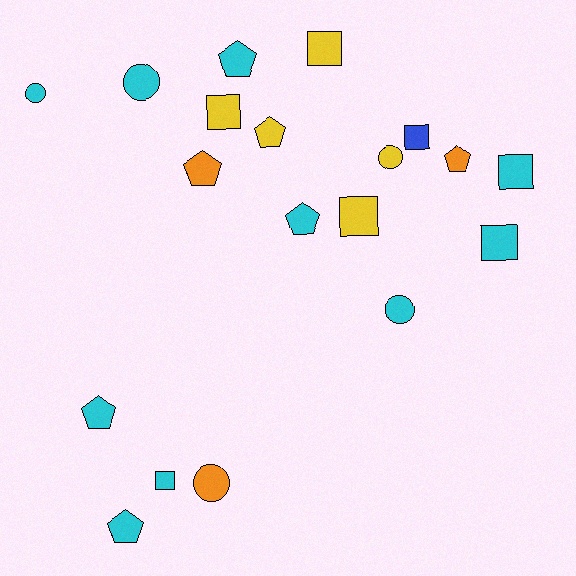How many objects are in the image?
There are 19 objects.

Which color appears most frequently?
Cyan, with 10 objects.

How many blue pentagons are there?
There are no blue pentagons.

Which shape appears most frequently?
Pentagon, with 7 objects.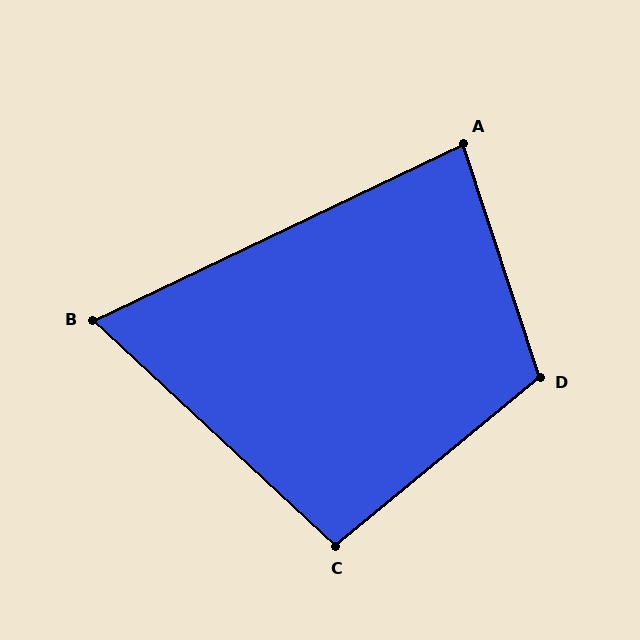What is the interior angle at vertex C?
Approximately 97 degrees (obtuse).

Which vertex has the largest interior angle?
D, at approximately 112 degrees.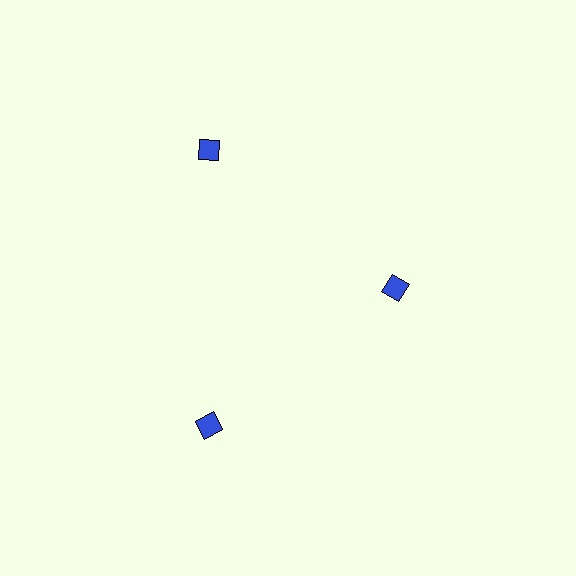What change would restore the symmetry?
The symmetry would be restored by moving it outward, back onto the ring so that all 3 diamonds sit at equal angles and equal distance from the center.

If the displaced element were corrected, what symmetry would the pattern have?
It would have 3-fold rotational symmetry — the pattern would map onto itself every 120 degrees.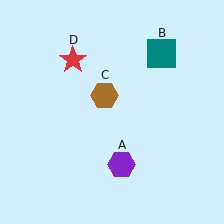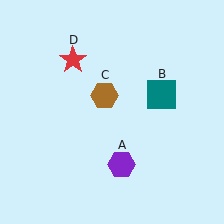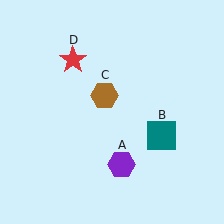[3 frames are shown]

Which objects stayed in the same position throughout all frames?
Purple hexagon (object A) and brown hexagon (object C) and red star (object D) remained stationary.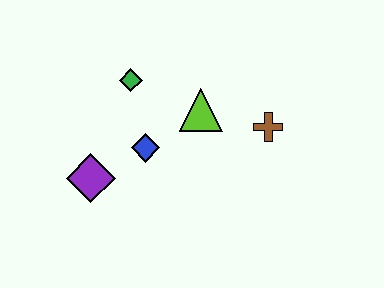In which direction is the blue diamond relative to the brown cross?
The blue diamond is to the left of the brown cross.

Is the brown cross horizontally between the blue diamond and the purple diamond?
No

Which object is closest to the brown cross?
The lime triangle is closest to the brown cross.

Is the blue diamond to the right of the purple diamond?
Yes